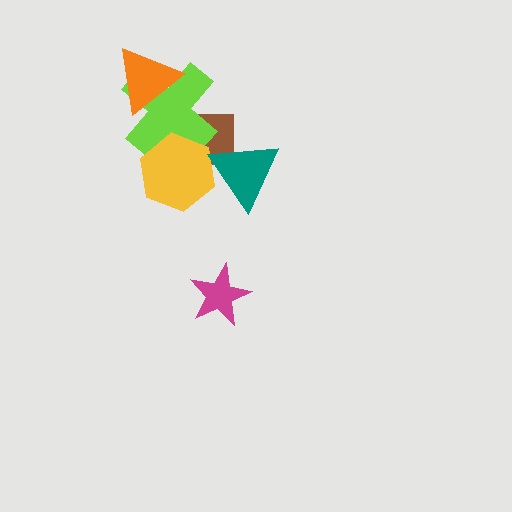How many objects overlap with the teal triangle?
2 objects overlap with the teal triangle.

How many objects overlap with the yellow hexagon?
3 objects overlap with the yellow hexagon.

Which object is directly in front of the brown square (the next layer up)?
The lime cross is directly in front of the brown square.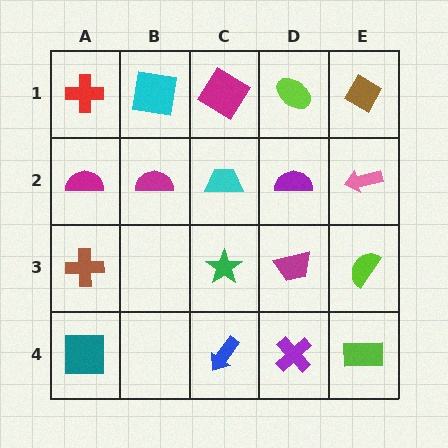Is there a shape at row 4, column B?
No, that cell is empty.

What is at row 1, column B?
A cyan square.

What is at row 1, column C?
A magenta diamond.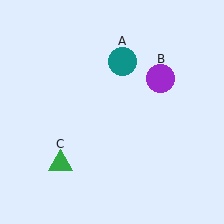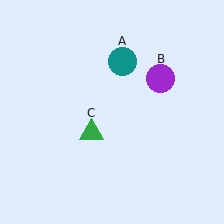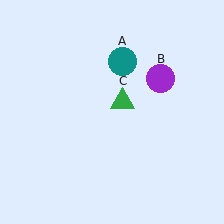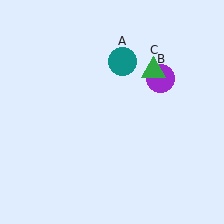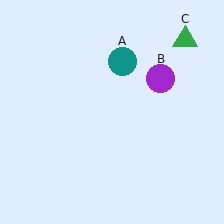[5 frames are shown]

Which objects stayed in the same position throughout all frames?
Teal circle (object A) and purple circle (object B) remained stationary.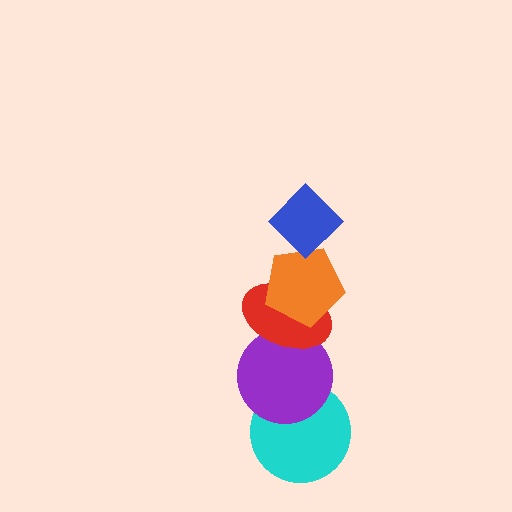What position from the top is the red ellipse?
The red ellipse is 3rd from the top.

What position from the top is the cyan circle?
The cyan circle is 5th from the top.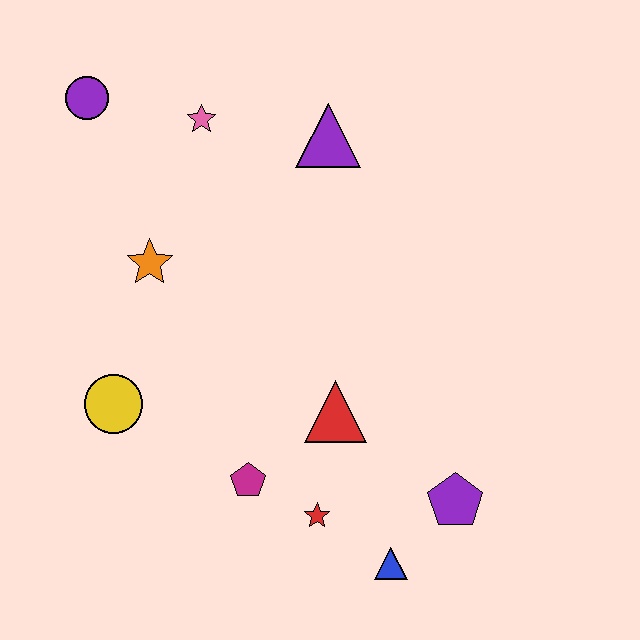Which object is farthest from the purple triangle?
The blue triangle is farthest from the purple triangle.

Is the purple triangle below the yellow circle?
No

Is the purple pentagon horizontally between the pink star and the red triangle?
No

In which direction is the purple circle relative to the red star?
The purple circle is above the red star.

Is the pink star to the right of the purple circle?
Yes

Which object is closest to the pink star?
The purple circle is closest to the pink star.